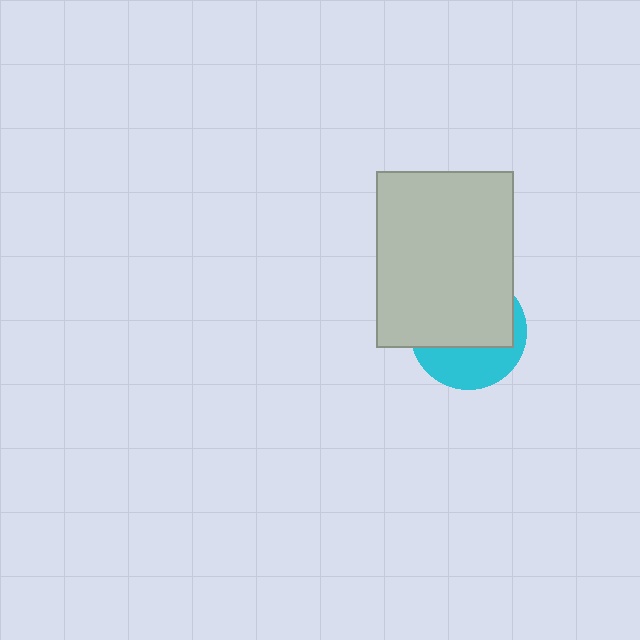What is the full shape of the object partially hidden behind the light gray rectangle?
The partially hidden object is a cyan circle.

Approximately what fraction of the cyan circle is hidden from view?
Roughly 62% of the cyan circle is hidden behind the light gray rectangle.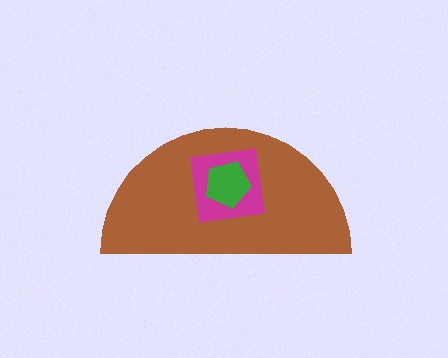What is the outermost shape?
The brown semicircle.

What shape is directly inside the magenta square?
The green pentagon.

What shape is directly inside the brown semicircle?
The magenta square.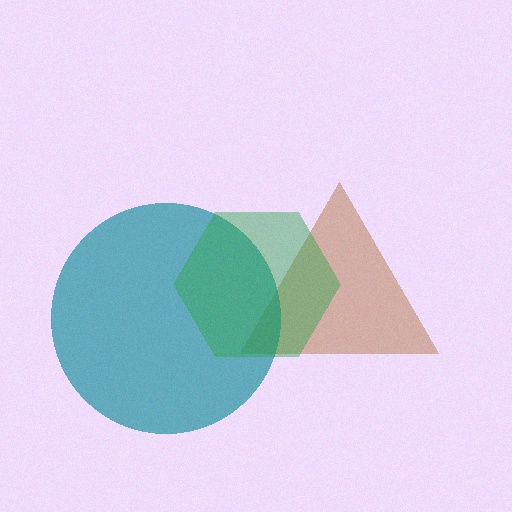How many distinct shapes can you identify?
There are 3 distinct shapes: a brown triangle, a teal circle, a green hexagon.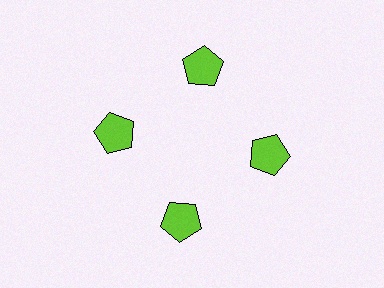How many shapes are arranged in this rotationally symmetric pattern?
There are 4 shapes, arranged in 4 groups of 1.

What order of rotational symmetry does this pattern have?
This pattern has 4-fold rotational symmetry.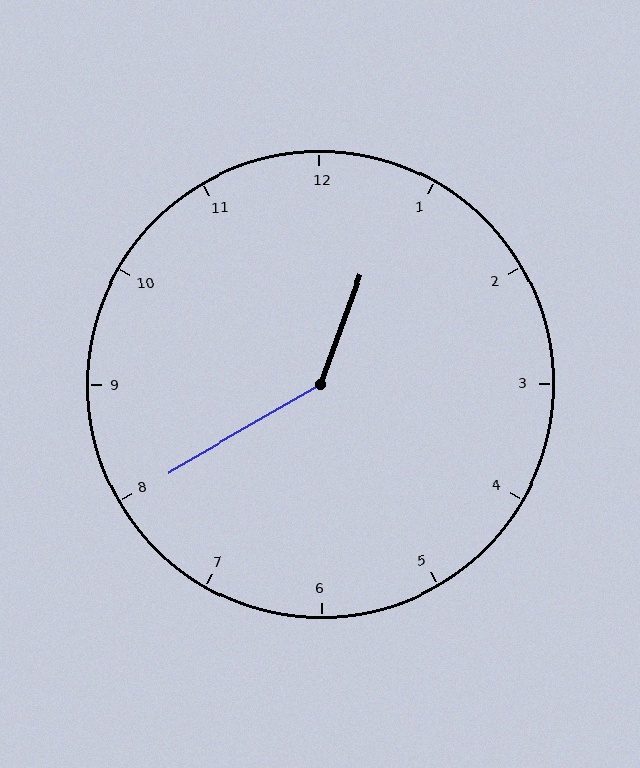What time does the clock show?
12:40.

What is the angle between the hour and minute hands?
Approximately 140 degrees.